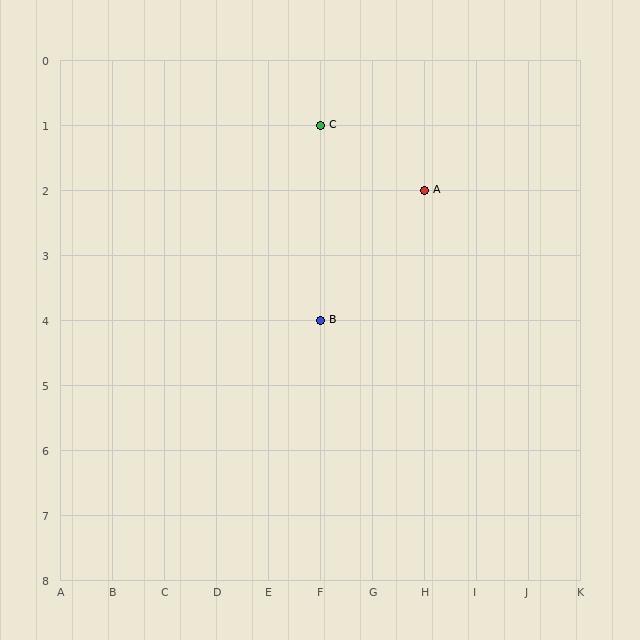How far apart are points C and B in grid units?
Points C and B are 3 rows apart.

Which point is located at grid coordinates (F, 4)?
Point B is at (F, 4).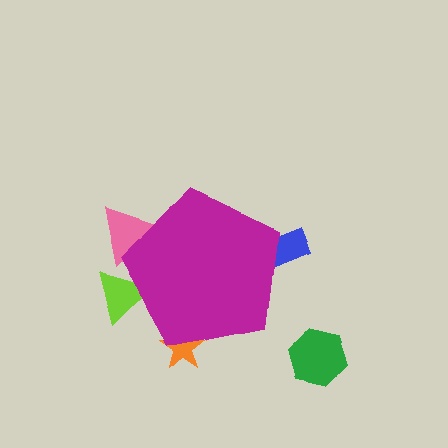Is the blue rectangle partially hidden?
Yes, the blue rectangle is partially hidden behind the magenta pentagon.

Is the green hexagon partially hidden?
No, the green hexagon is fully visible.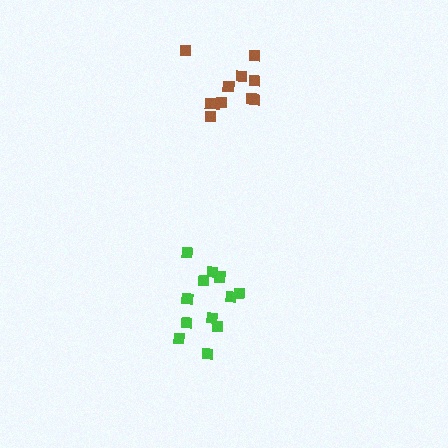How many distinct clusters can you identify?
There are 2 distinct clusters.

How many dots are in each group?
Group 1: 11 dots, Group 2: 12 dots (23 total).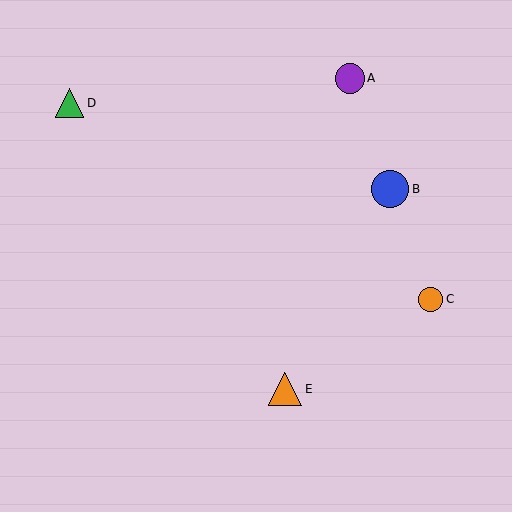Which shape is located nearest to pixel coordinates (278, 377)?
The orange triangle (labeled E) at (285, 389) is nearest to that location.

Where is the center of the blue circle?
The center of the blue circle is at (390, 189).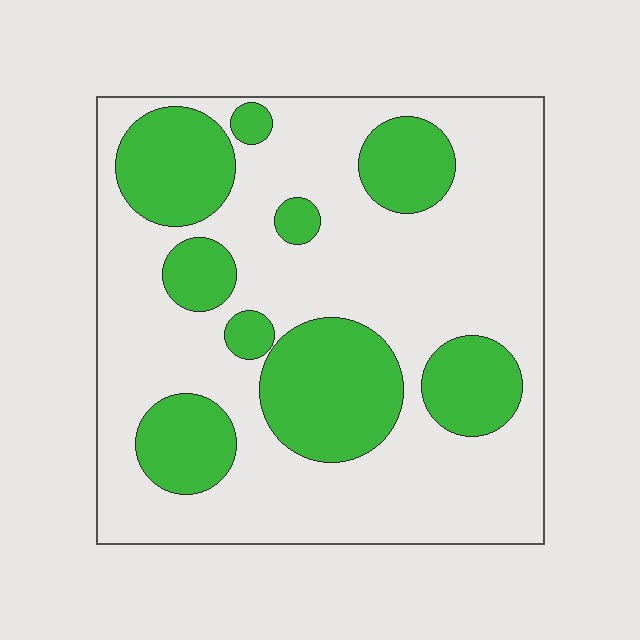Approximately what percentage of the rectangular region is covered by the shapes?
Approximately 30%.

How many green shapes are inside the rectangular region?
9.